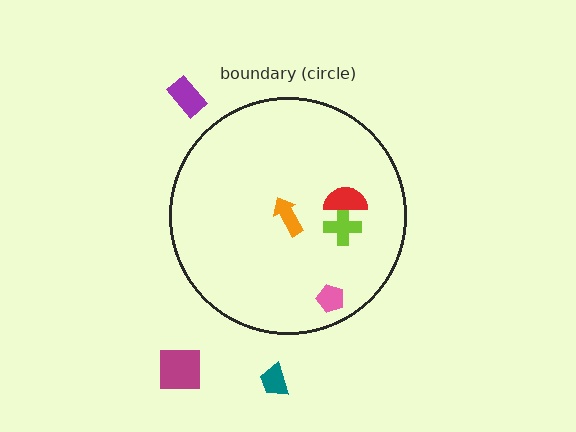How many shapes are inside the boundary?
4 inside, 3 outside.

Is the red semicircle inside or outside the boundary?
Inside.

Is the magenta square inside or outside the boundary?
Outside.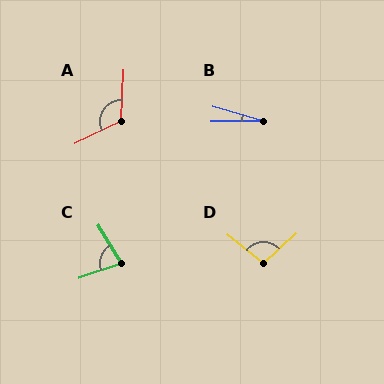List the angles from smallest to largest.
B (16°), C (77°), D (99°), A (118°).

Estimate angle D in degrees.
Approximately 99 degrees.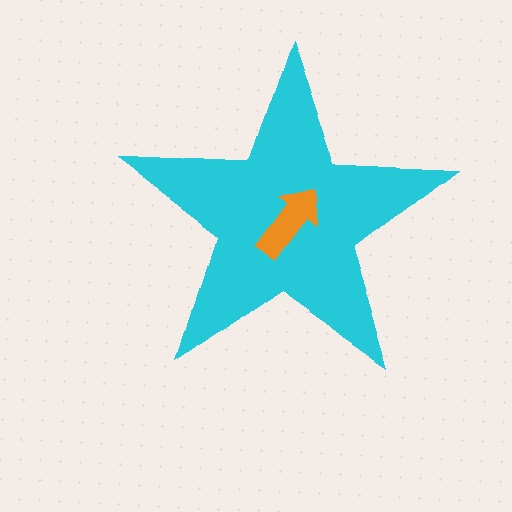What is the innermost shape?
The orange arrow.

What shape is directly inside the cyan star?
The orange arrow.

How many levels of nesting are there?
2.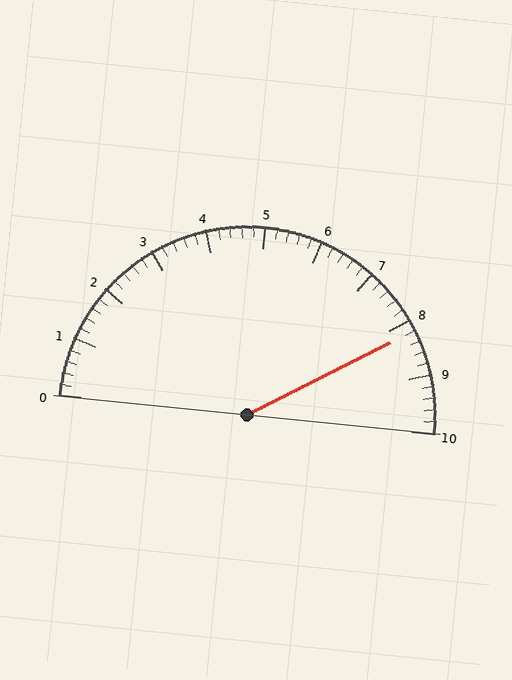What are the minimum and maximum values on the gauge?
The gauge ranges from 0 to 10.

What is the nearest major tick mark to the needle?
The nearest major tick mark is 8.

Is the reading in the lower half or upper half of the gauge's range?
The reading is in the upper half of the range (0 to 10).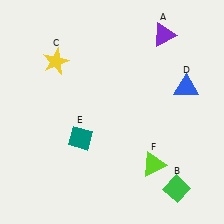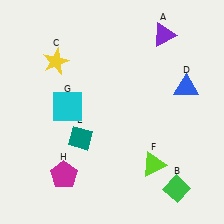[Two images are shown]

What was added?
A cyan square (G), a magenta pentagon (H) were added in Image 2.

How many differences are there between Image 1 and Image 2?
There are 2 differences between the two images.